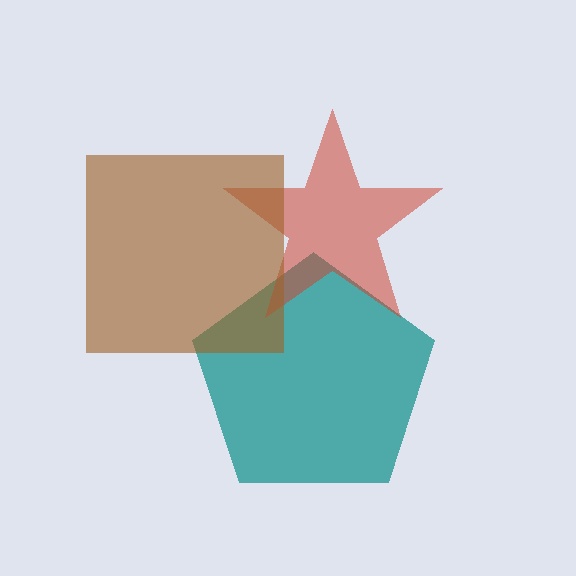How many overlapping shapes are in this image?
There are 3 overlapping shapes in the image.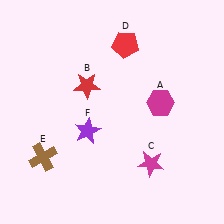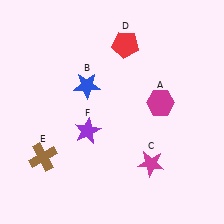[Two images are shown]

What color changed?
The star (B) changed from red in Image 1 to blue in Image 2.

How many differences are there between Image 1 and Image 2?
There is 1 difference between the two images.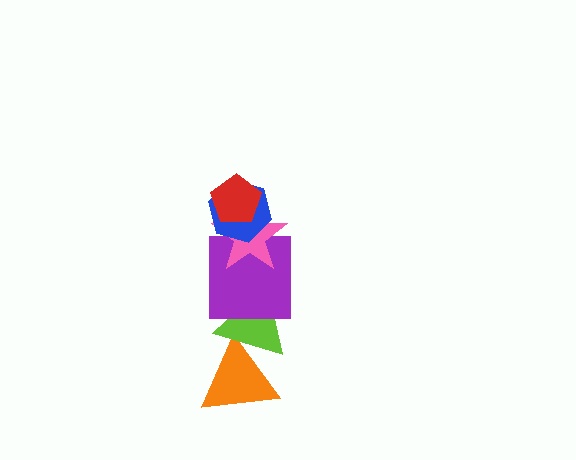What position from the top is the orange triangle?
The orange triangle is 6th from the top.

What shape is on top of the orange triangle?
The lime triangle is on top of the orange triangle.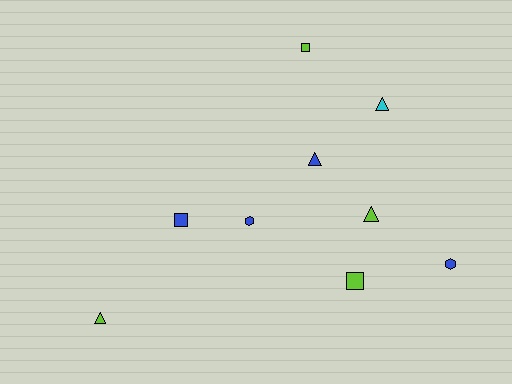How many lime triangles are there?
There are 2 lime triangles.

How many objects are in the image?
There are 9 objects.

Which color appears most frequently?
Lime, with 4 objects.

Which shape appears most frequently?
Triangle, with 4 objects.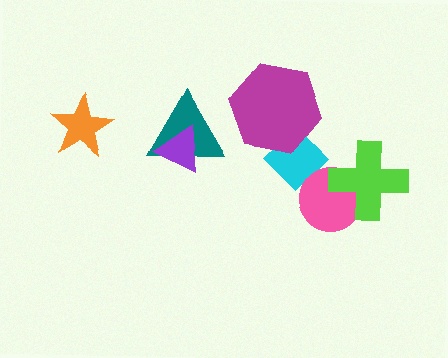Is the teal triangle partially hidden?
Yes, it is partially covered by another shape.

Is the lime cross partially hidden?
No, no other shape covers it.